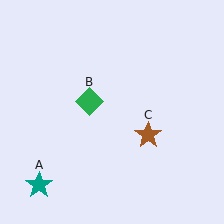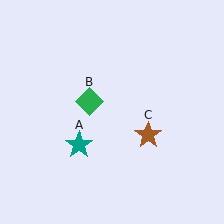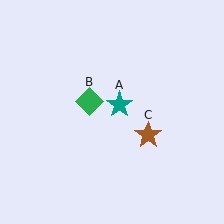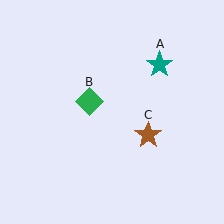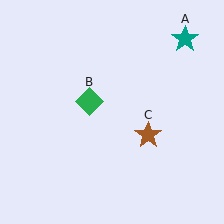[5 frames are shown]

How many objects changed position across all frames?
1 object changed position: teal star (object A).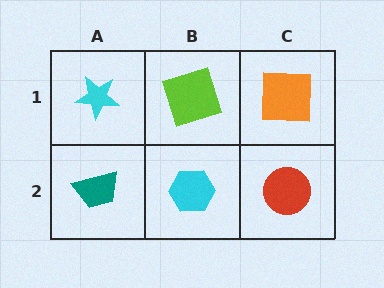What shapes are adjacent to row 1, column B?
A cyan hexagon (row 2, column B), a cyan star (row 1, column A), an orange square (row 1, column C).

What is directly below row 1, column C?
A red circle.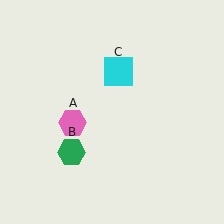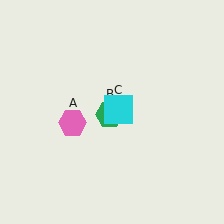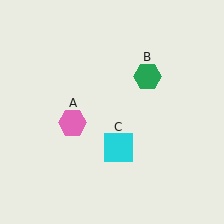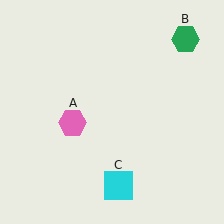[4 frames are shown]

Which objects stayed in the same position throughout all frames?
Pink hexagon (object A) remained stationary.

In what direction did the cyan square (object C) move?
The cyan square (object C) moved down.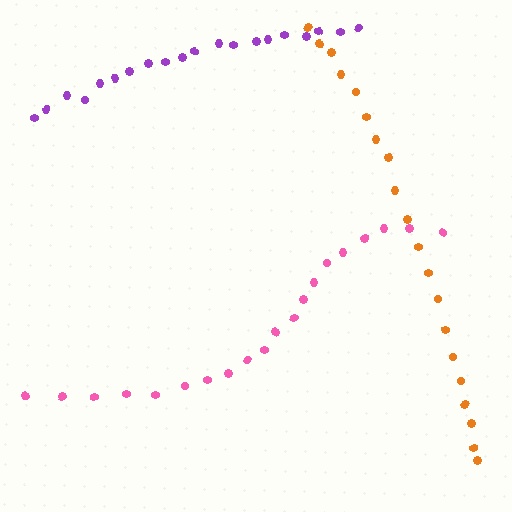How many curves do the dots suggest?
There are 3 distinct paths.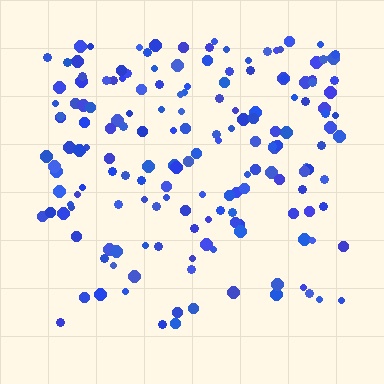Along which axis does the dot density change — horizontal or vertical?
Vertical.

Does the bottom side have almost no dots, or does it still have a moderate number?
Still a moderate number, just noticeably fewer than the top.